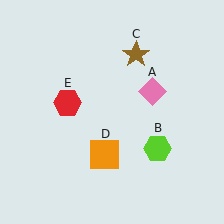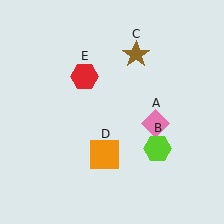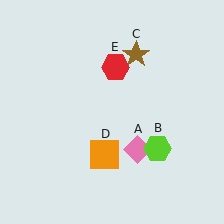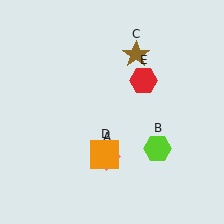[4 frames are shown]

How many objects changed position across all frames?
2 objects changed position: pink diamond (object A), red hexagon (object E).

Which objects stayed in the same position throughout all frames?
Lime hexagon (object B) and brown star (object C) and orange square (object D) remained stationary.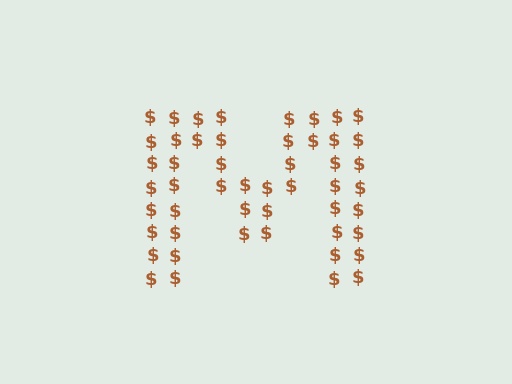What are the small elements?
The small elements are dollar signs.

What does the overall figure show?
The overall figure shows the letter M.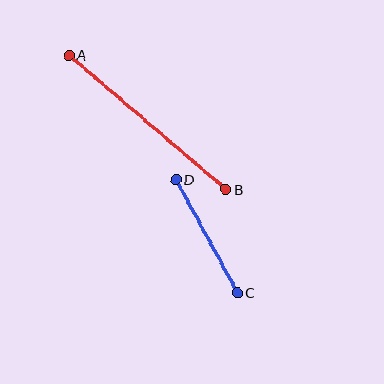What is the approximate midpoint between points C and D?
The midpoint is at approximately (207, 236) pixels.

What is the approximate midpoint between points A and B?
The midpoint is at approximately (147, 122) pixels.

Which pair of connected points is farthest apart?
Points A and B are farthest apart.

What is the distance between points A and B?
The distance is approximately 206 pixels.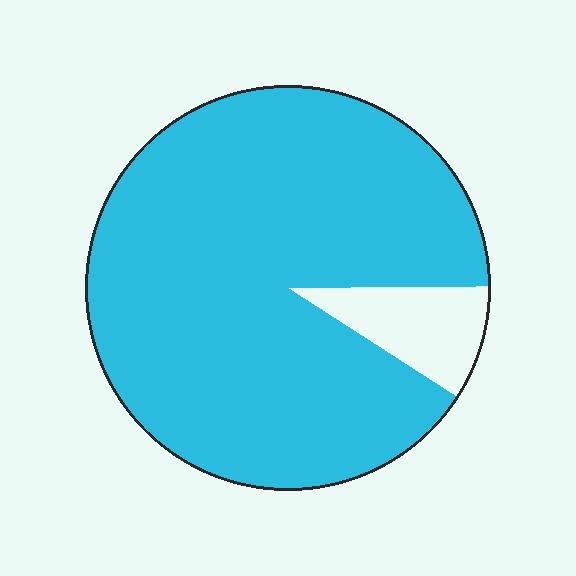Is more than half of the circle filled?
Yes.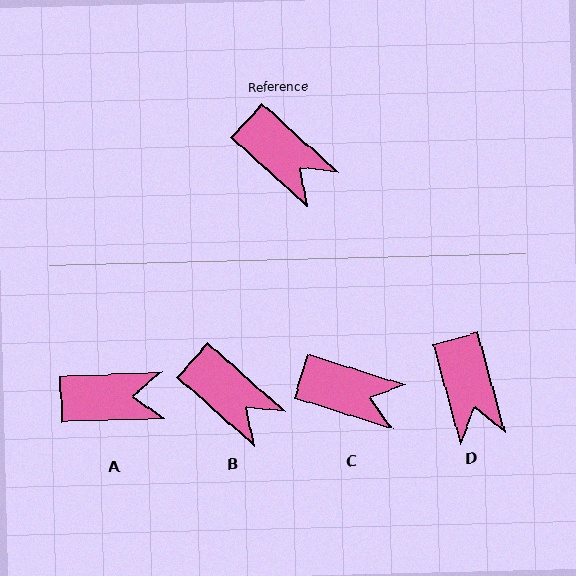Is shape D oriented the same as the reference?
No, it is off by about 32 degrees.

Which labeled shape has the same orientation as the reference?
B.